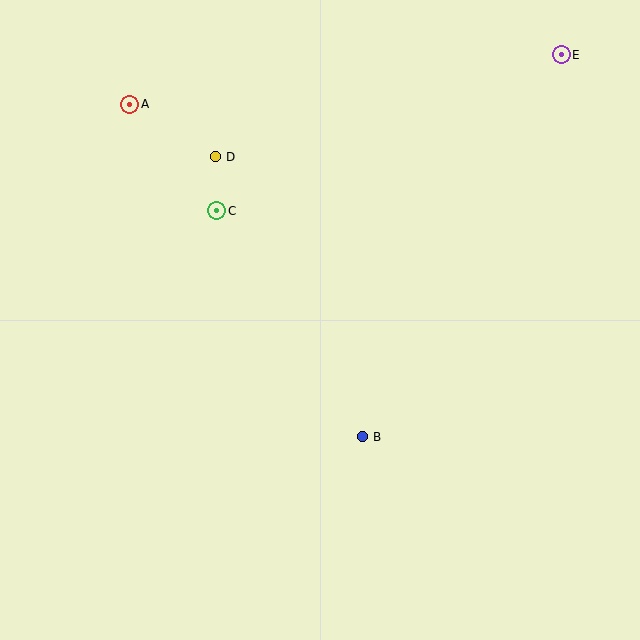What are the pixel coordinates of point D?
Point D is at (215, 157).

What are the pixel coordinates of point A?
Point A is at (130, 104).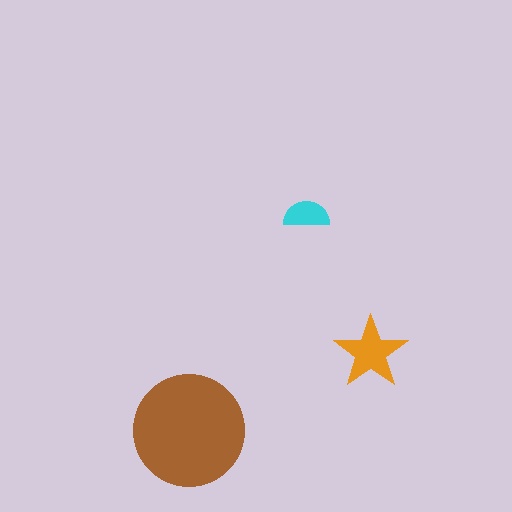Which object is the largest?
The brown circle.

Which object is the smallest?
The cyan semicircle.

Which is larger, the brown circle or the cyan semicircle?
The brown circle.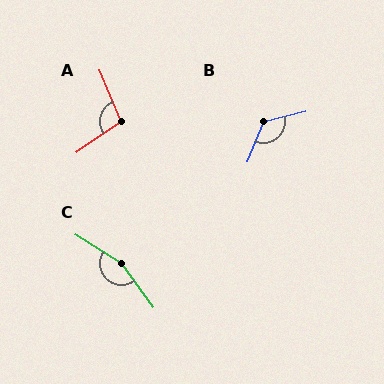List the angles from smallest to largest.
A (102°), B (127°), C (158°).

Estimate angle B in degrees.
Approximately 127 degrees.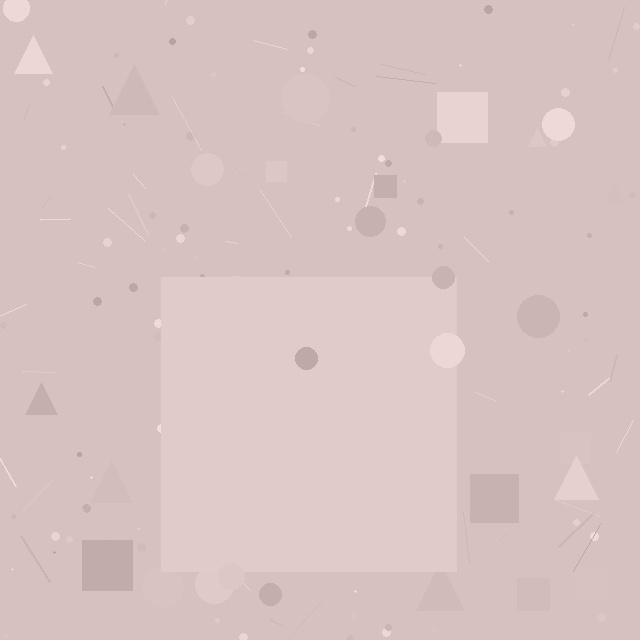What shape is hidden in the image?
A square is hidden in the image.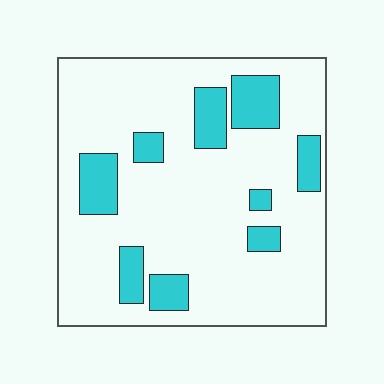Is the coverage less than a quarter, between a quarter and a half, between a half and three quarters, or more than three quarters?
Less than a quarter.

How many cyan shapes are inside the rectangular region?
9.